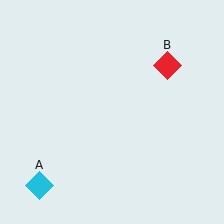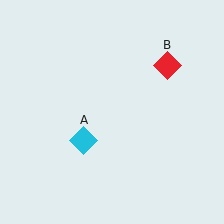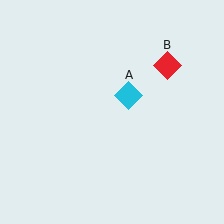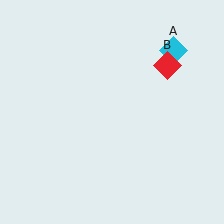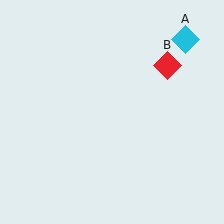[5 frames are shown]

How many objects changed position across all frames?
1 object changed position: cyan diamond (object A).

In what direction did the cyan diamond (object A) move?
The cyan diamond (object A) moved up and to the right.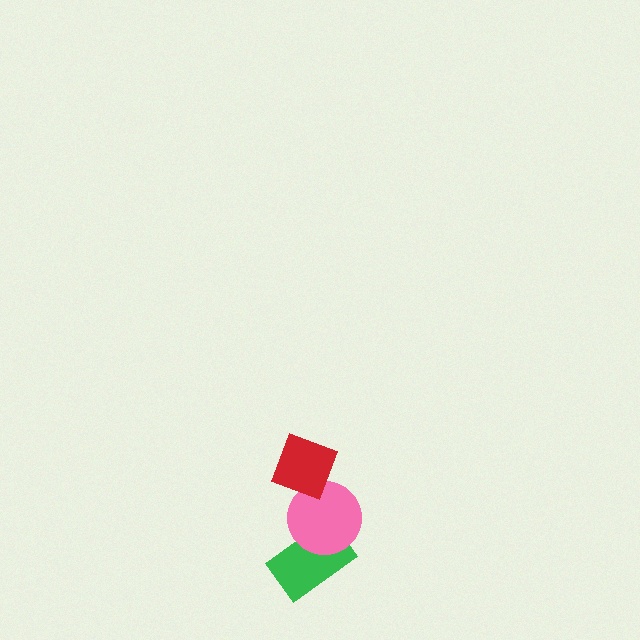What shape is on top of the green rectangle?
The pink circle is on top of the green rectangle.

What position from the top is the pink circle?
The pink circle is 2nd from the top.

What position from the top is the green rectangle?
The green rectangle is 3rd from the top.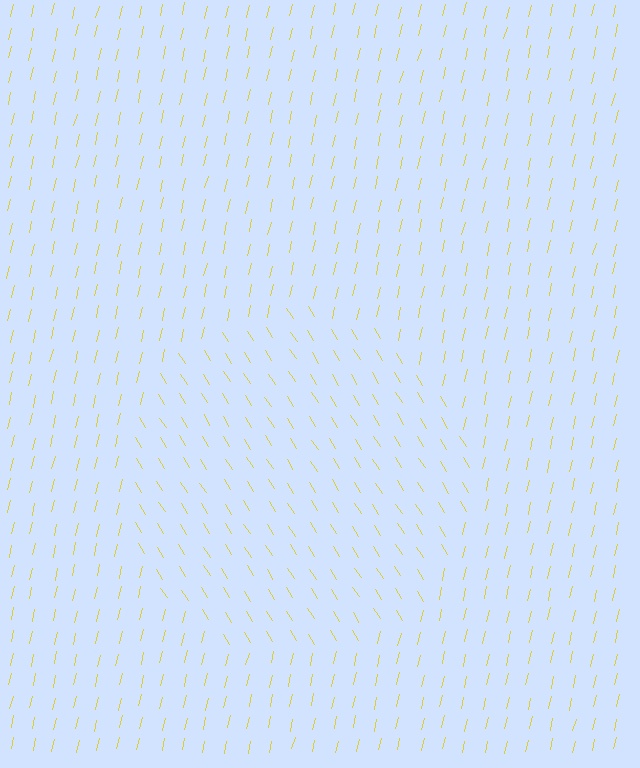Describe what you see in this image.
The image is filled with small yellow line segments. A circle region in the image has lines oriented differently from the surrounding lines, creating a visible texture boundary.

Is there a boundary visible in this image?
Yes, there is a texture boundary formed by a change in line orientation.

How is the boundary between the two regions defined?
The boundary is defined purely by a change in line orientation (approximately 45 degrees difference). All lines are the same color and thickness.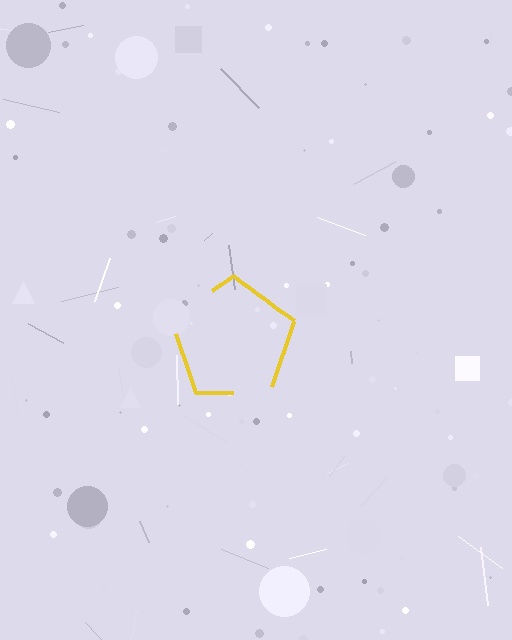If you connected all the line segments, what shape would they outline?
They would outline a pentagon.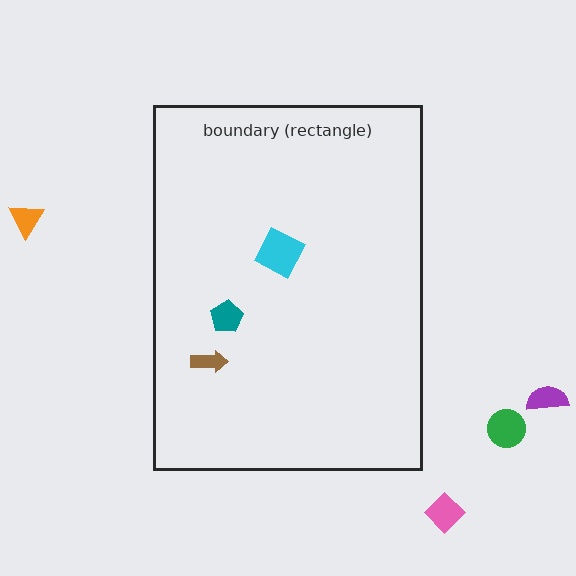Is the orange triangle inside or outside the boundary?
Outside.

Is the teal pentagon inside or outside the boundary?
Inside.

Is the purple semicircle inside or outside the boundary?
Outside.